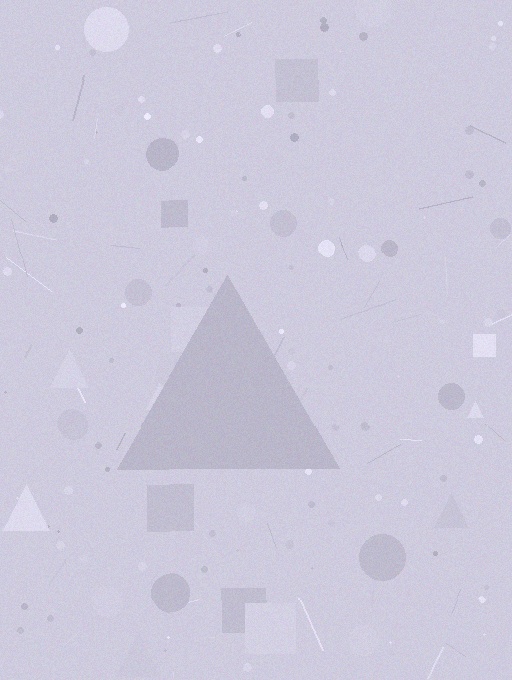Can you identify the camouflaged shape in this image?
The camouflaged shape is a triangle.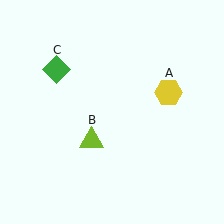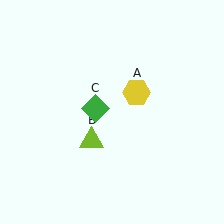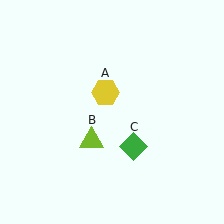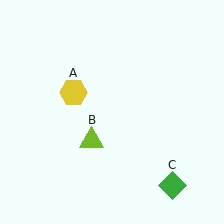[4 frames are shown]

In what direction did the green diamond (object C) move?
The green diamond (object C) moved down and to the right.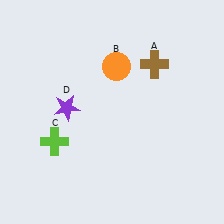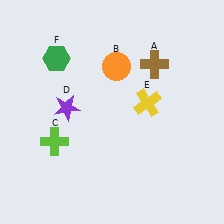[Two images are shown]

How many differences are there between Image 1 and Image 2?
There are 2 differences between the two images.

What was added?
A yellow cross (E), a green hexagon (F) were added in Image 2.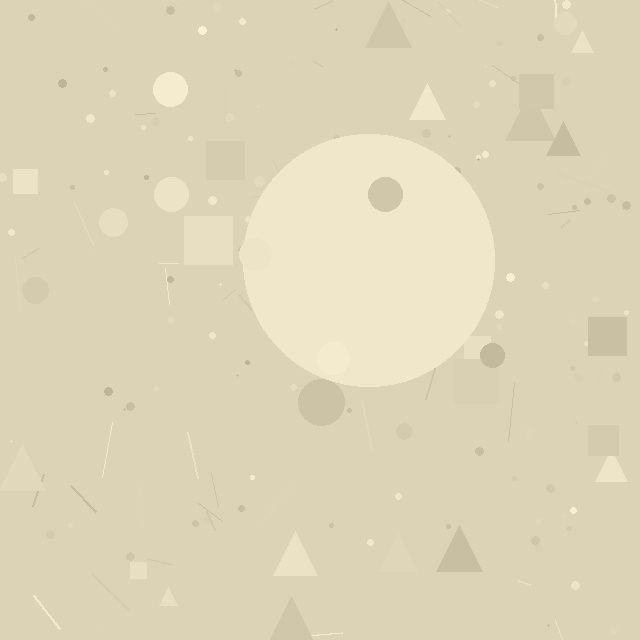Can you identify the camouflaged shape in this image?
The camouflaged shape is a circle.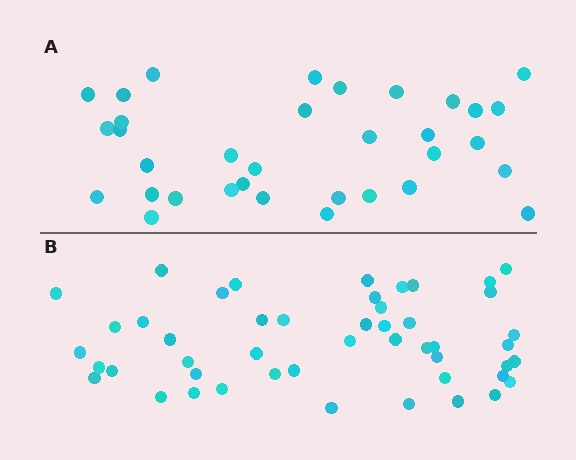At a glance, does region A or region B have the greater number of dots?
Region B (the bottom region) has more dots.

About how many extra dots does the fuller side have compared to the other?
Region B has approximately 15 more dots than region A.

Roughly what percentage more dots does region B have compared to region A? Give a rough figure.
About 40% more.